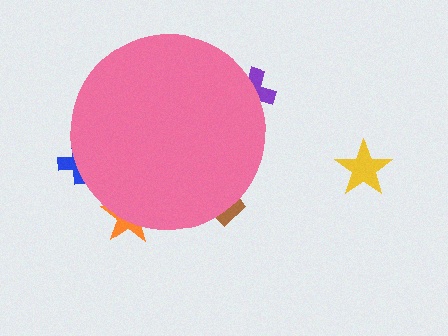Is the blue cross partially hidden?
Yes, the blue cross is partially hidden behind the pink circle.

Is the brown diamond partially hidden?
Yes, the brown diamond is partially hidden behind the pink circle.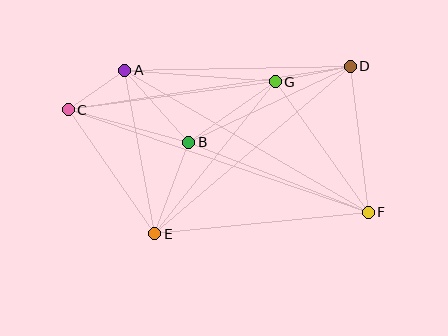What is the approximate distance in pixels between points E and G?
The distance between E and G is approximately 194 pixels.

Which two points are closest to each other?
Points A and C are closest to each other.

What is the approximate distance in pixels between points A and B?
The distance between A and B is approximately 96 pixels.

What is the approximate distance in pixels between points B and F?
The distance between B and F is approximately 193 pixels.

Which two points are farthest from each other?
Points C and F are farthest from each other.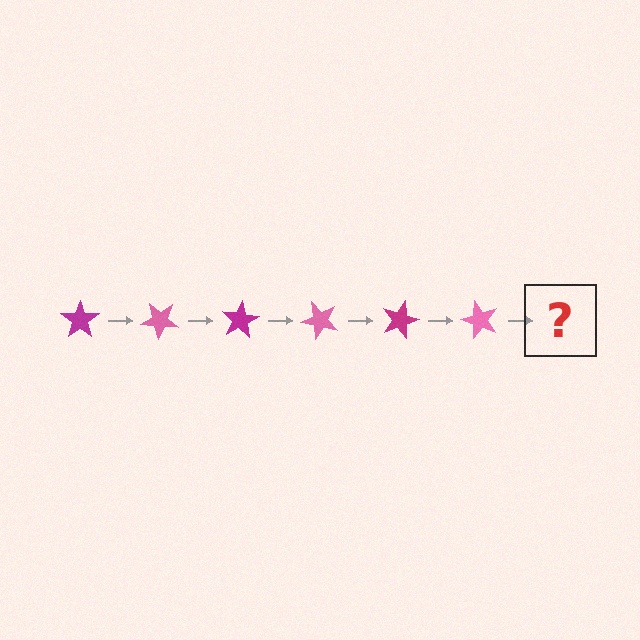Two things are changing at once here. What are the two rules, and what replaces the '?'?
The two rules are that it rotates 40 degrees each step and the color cycles through magenta and pink. The '?' should be a magenta star, rotated 240 degrees from the start.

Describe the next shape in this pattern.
It should be a magenta star, rotated 240 degrees from the start.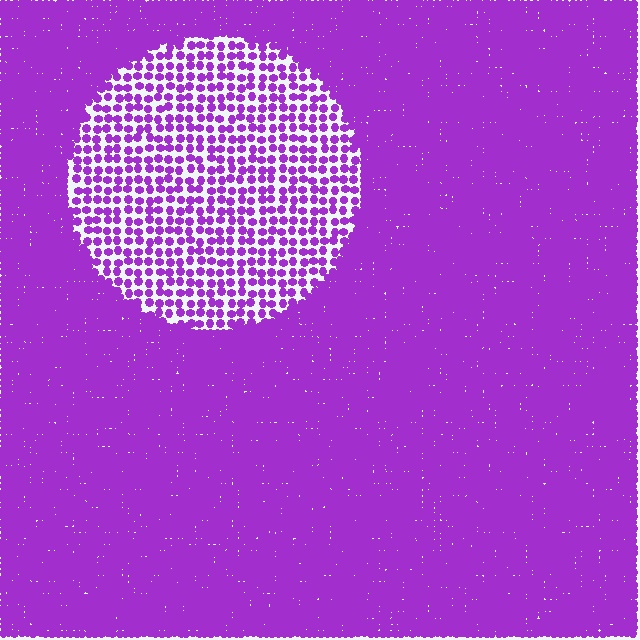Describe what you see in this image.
The image contains small purple elements arranged at two different densities. A circle-shaped region is visible where the elements are less densely packed than the surrounding area.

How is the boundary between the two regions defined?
The boundary is defined by a change in element density (approximately 2.8x ratio). All elements are the same color, size, and shape.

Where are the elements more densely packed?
The elements are more densely packed outside the circle boundary.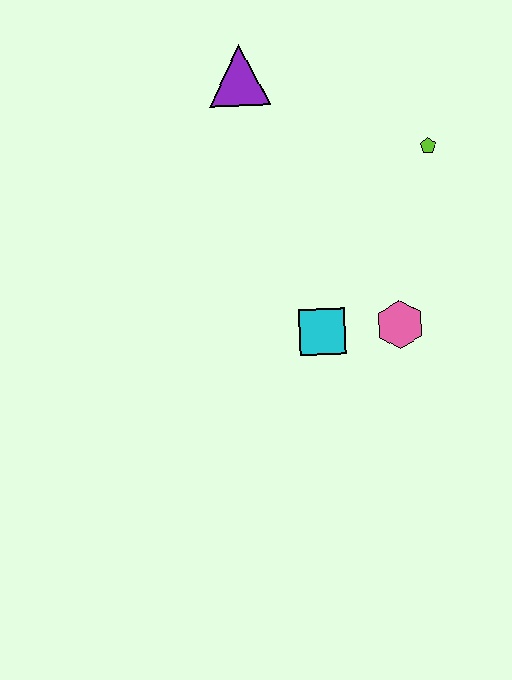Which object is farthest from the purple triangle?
The pink hexagon is farthest from the purple triangle.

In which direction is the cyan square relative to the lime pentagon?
The cyan square is below the lime pentagon.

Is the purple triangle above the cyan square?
Yes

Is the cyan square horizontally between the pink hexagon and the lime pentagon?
No